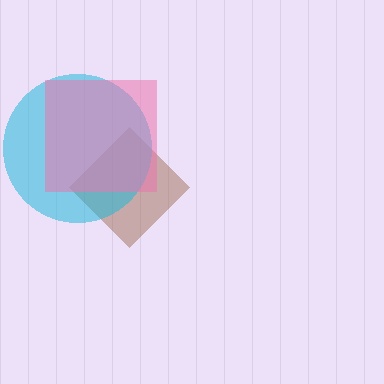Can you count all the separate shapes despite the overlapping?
Yes, there are 3 separate shapes.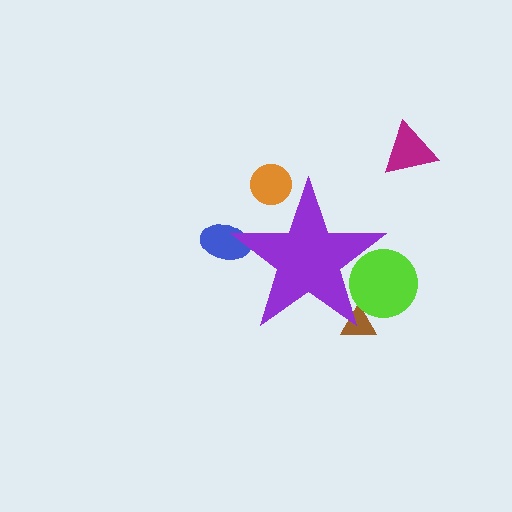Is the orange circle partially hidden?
Yes, the orange circle is partially hidden behind the purple star.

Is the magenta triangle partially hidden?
No, the magenta triangle is fully visible.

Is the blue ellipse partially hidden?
Yes, the blue ellipse is partially hidden behind the purple star.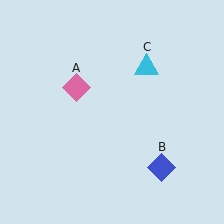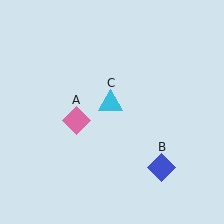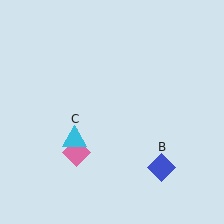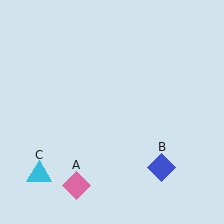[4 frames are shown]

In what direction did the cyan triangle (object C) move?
The cyan triangle (object C) moved down and to the left.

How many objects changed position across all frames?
2 objects changed position: pink diamond (object A), cyan triangle (object C).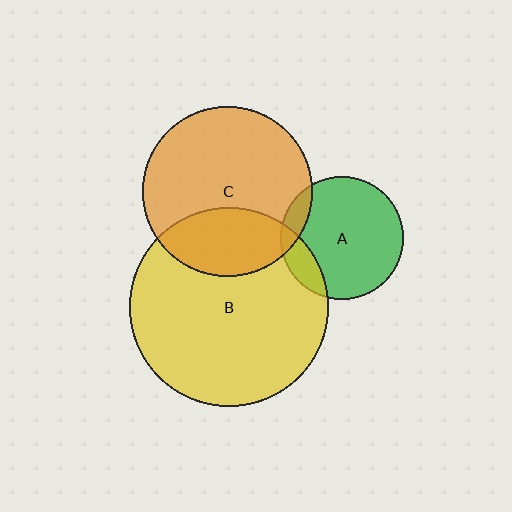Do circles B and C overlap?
Yes.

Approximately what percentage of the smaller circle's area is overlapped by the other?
Approximately 30%.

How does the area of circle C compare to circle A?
Approximately 1.9 times.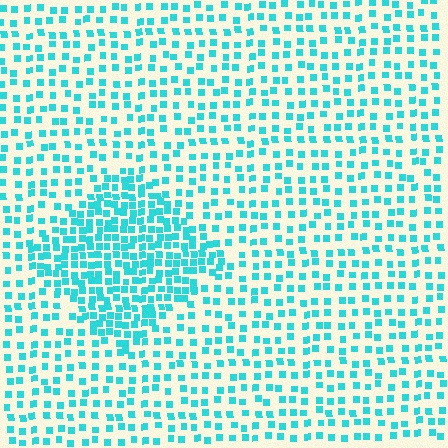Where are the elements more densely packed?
The elements are more densely packed inside the diamond boundary.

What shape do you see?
I see a diamond.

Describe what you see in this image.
The image contains small cyan elements arranged at two different densities. A diamond-shaped region is visible where the elements are more densely packed than the surrounding area.